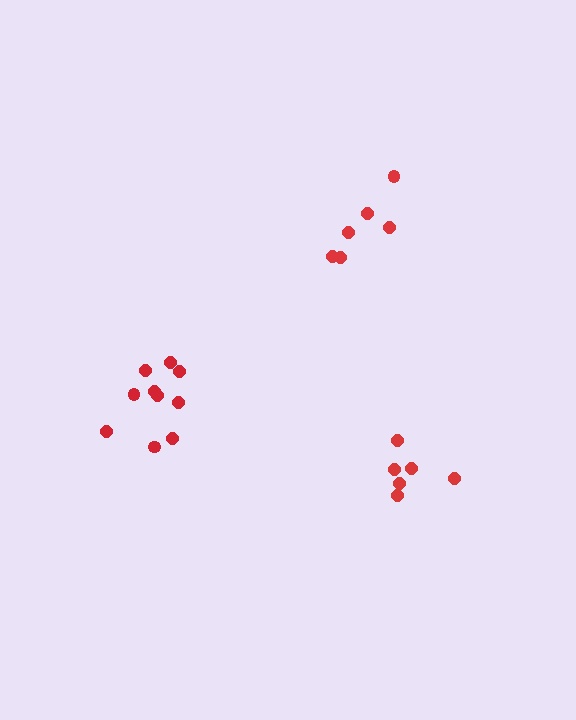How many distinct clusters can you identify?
There are 3 distinct clusters.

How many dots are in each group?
Group 1: 6 dots, Group 2: 10 dots, Group 3: 6 dots (22 total).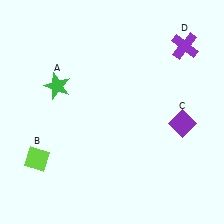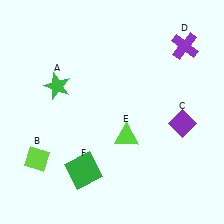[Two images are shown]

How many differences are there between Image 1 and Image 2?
There are 2 differences between the two images.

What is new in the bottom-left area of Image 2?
A green square (F) was added in the bottom-left area of Image 2.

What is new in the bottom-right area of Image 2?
A lime triangle (E) was added in the bottom-right area of Image 2.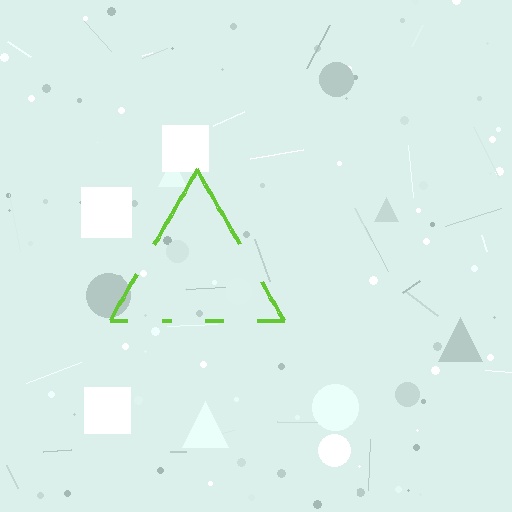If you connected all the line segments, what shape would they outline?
They would outline a triangle.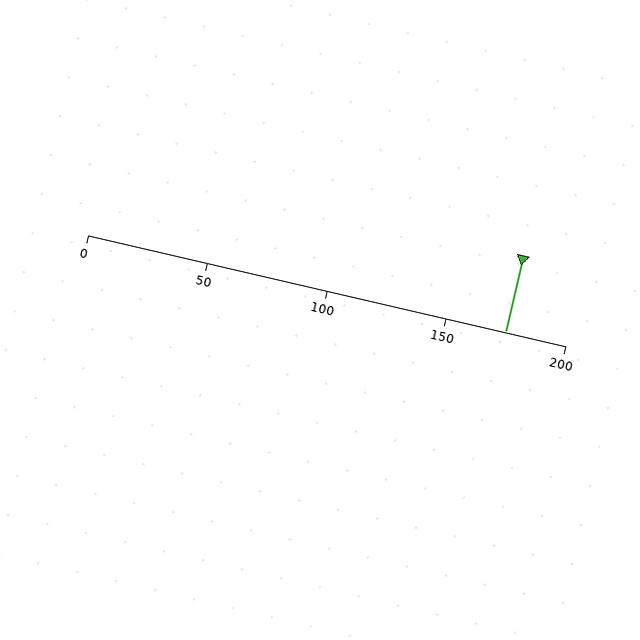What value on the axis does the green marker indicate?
The marker indicates approximately 175.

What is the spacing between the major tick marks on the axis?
The major ticks are spaced 50 apart.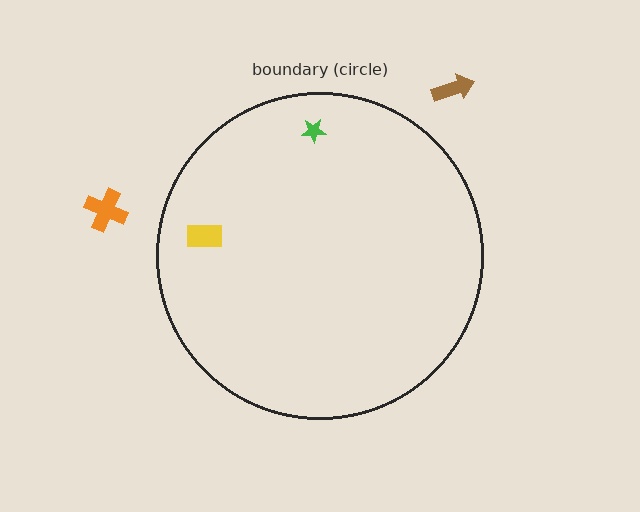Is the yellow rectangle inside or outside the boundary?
Inside.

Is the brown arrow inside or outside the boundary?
Outside.